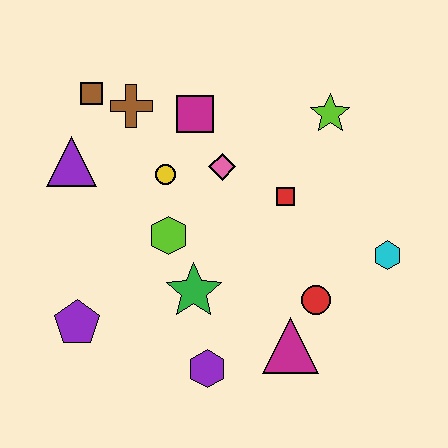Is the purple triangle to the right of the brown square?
No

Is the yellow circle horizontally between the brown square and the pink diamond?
Yes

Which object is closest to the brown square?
The brown cross is closest to the brown square.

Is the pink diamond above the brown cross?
No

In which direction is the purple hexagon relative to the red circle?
The purple hexagon is to the left of the red circle.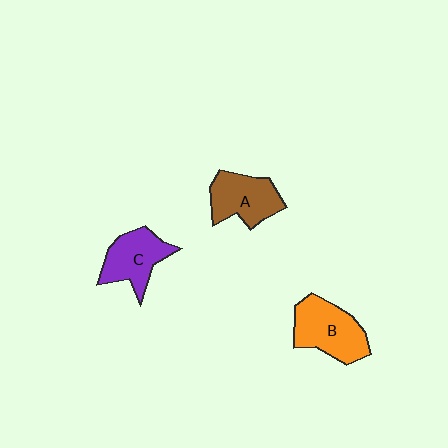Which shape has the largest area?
Shape B (orange).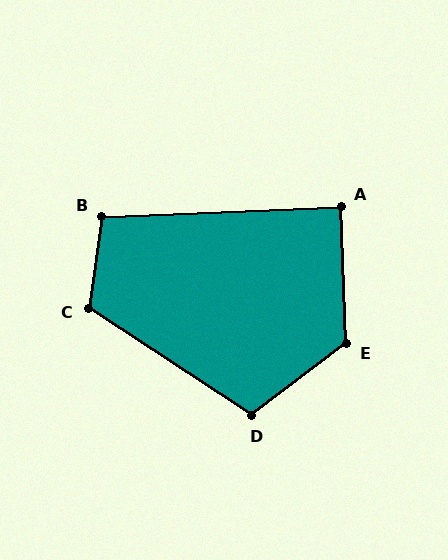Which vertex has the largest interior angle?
E, at approximately 125 degrees.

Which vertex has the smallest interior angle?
A, at approximately 90 degrees.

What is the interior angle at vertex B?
Approximately 100 degrees (obtuse).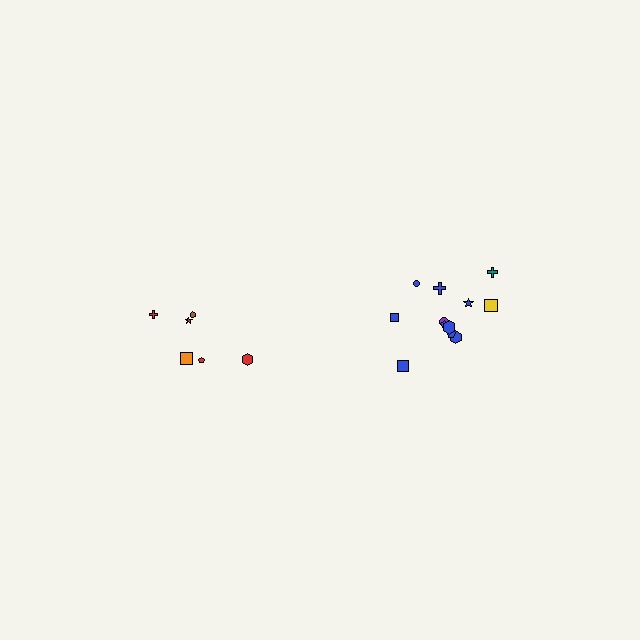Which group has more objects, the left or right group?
The right group.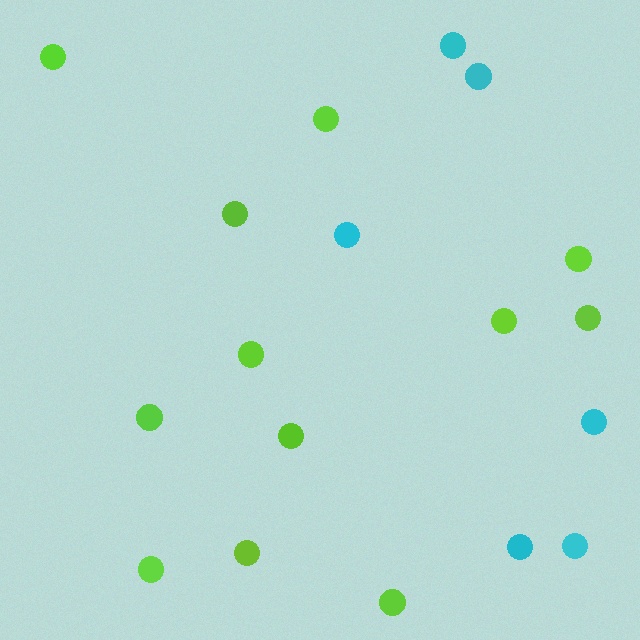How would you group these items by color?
There are 2 groups: one group of cyan circles (6) and one group of lime circles (12).